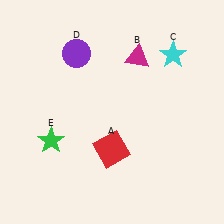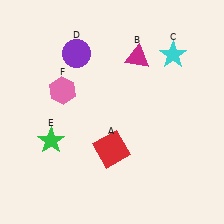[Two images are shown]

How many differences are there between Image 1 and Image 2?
There is 1 difference between the two images.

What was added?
A pink hexagon (F) was added in Image 2.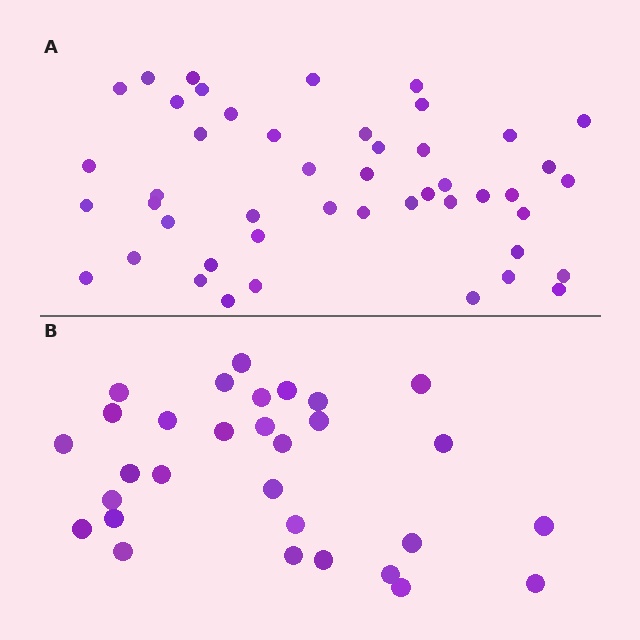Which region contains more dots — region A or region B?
Region A (the top region) has more dots.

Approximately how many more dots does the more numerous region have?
Region A has approximately 15 more dots than region B.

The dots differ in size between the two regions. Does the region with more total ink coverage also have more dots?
No. Region B has more total ink coverage because its dots are larger, but region A actually contains more individual dots. Total area can be misleading — the number of items is what matters here.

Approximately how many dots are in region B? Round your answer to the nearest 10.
About 30 dots.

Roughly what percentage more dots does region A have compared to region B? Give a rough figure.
About 55% more.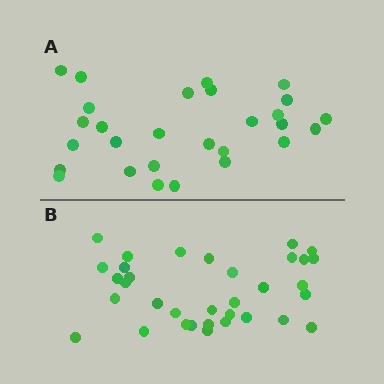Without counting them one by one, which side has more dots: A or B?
Region B (the bottom region) has more dots.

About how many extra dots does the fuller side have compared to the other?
Region B has about 6 more dots than region A.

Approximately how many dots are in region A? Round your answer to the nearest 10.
About 30 dots. (The exact count is 28, which rounds to 30.)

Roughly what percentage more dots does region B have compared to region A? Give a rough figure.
About 20% more.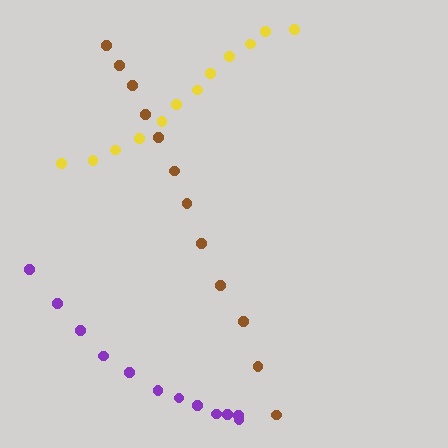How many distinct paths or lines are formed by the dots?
There are 3 distinct paths.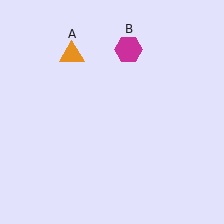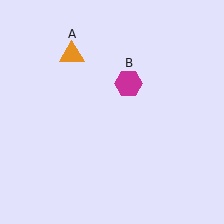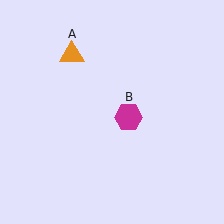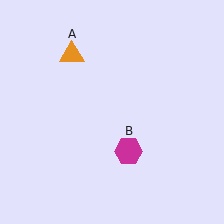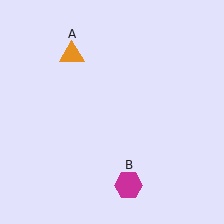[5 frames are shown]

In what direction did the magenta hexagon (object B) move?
The magenta hexagon (object B) moved down.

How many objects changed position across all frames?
1 object changed position: magenta hexagon (object B).